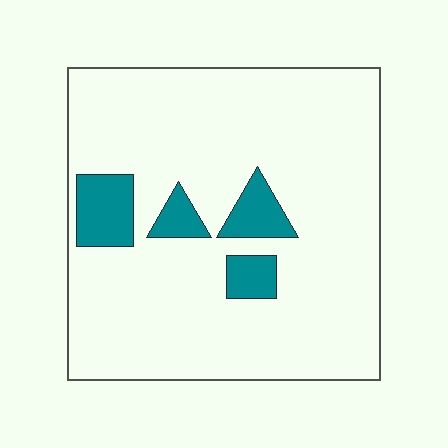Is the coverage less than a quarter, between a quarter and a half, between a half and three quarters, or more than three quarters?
Less than a quarter.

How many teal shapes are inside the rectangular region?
4.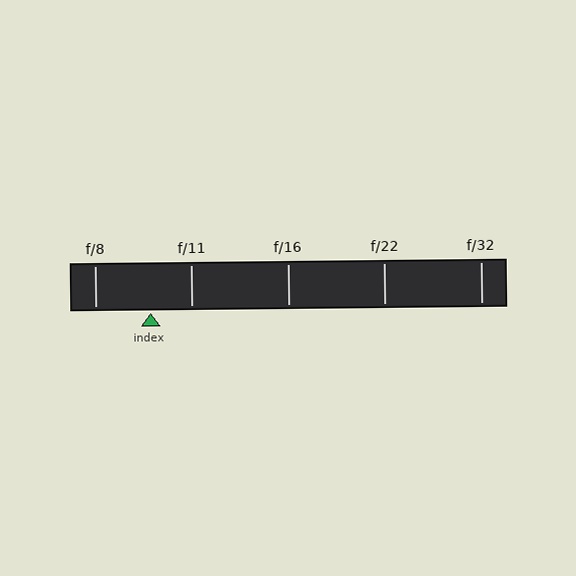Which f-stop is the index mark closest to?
The index mark is closest to f/11.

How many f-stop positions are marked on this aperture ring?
There are 5 f-stop positions marked.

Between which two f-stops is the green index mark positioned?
The index mark is between f/8 and f/11.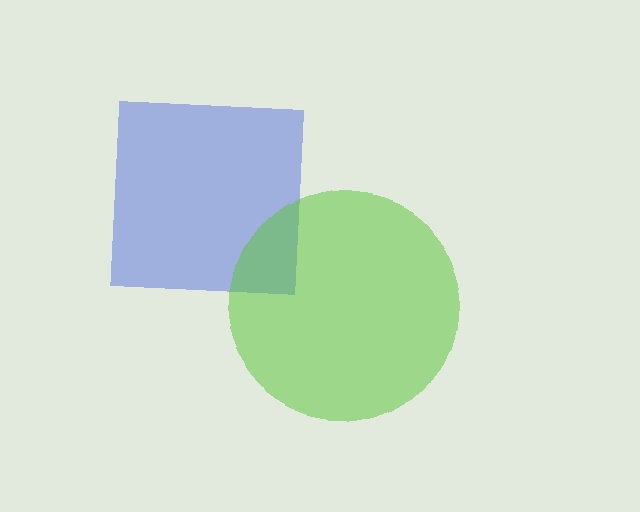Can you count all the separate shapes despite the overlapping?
Yes, there are 2 separate shapes.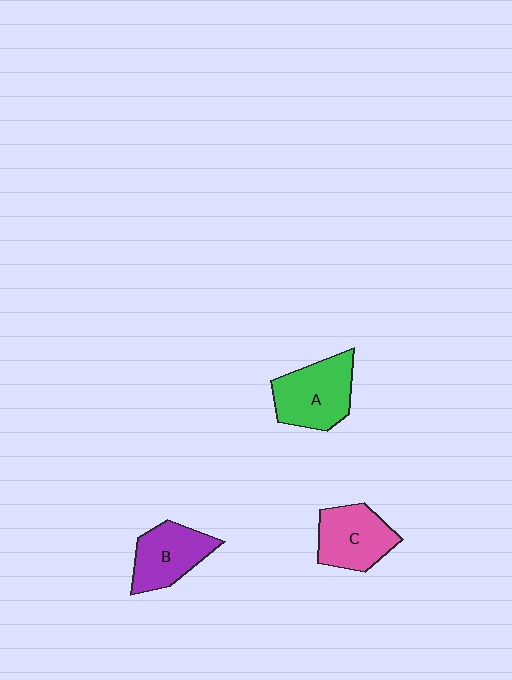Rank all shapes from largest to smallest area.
From largest to smallest: A (green), C (pink), B (purple).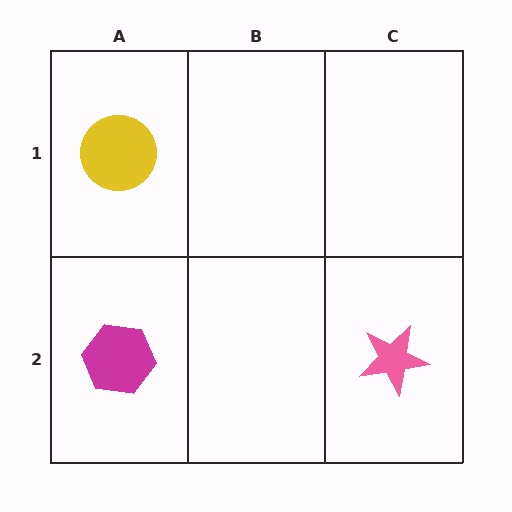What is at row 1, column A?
A yellow circle.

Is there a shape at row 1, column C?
No, that cell is empty.